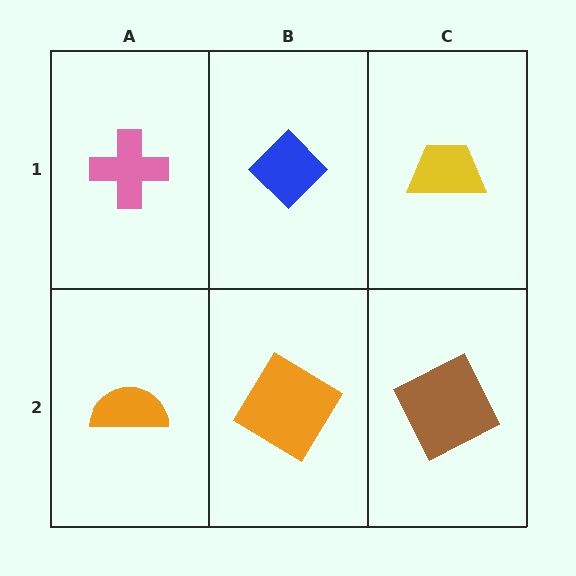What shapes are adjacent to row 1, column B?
An orange diamond (row 2, column B), a pink cross (row 1, column A), a yellow trapezoid (row 1, column C).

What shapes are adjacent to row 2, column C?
A yellow trapezoid (row 1, column C), an orange diamond (row 2, column B).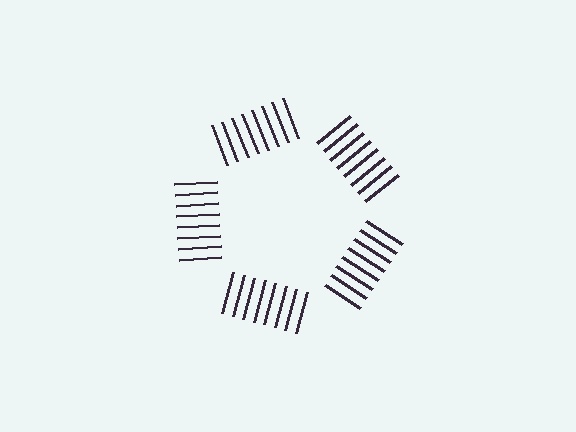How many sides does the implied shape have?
5 sides — the line-ends trace a pentagon.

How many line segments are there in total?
40 — 8 along each of the 5 edges.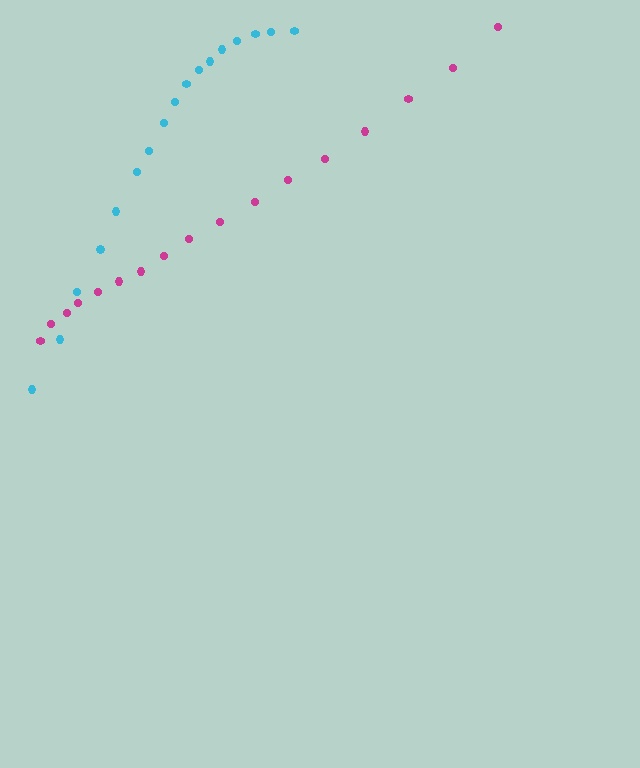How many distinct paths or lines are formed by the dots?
There are 2 distinct paths.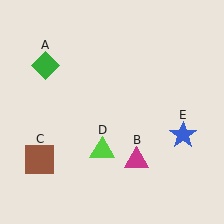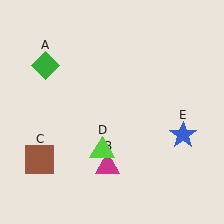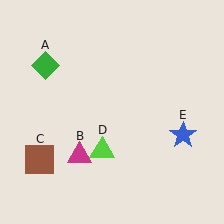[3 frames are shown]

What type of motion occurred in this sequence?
The magenta triangle (object B) rotated clockwise around the center of the scene.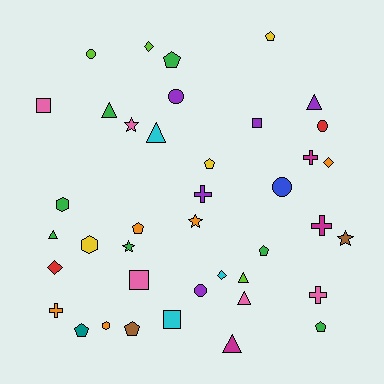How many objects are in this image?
There are 40 objects.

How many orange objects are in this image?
There are 5 orange objects.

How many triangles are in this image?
There are 7 triangles.